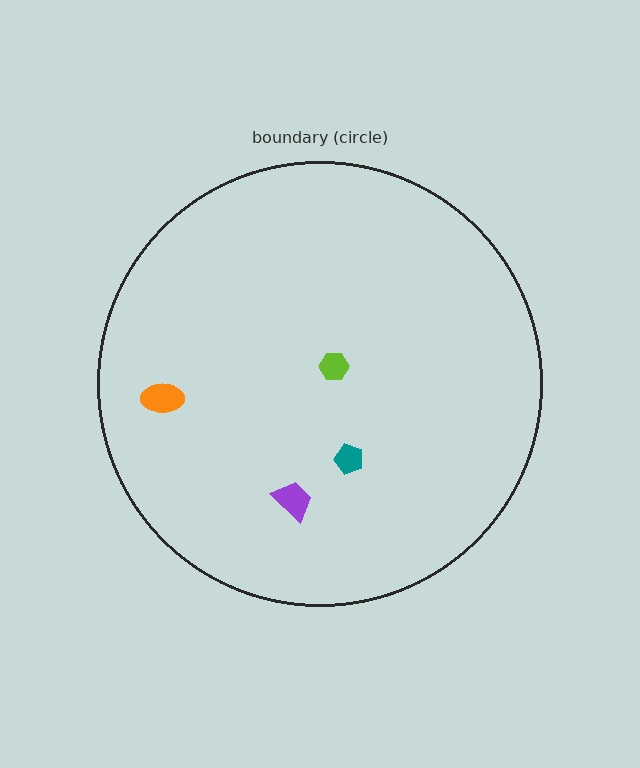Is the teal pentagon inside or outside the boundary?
Inside.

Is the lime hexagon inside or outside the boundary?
Inside.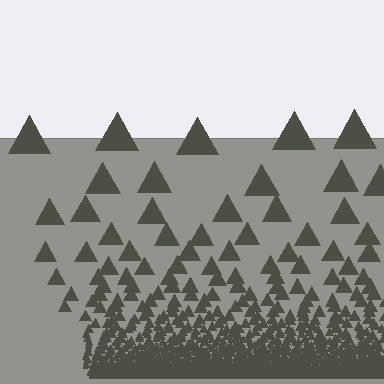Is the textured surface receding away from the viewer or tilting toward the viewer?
The surface appears to tilt toward the viewer. Texture elements get larger and sparser toward the top.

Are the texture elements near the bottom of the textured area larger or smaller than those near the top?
Smaller. The gradient is inverted — elements near the bottom are smaller and denser.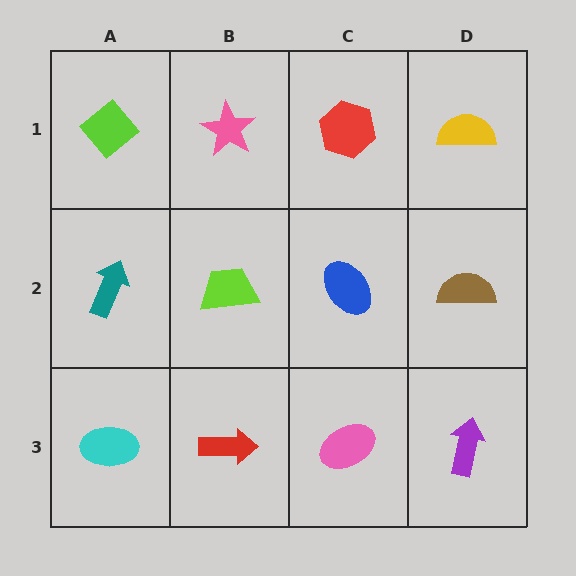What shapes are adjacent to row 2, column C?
A red hexagon (row 1, column C), a pink ellipse (row 3, column C), a lime trapezoid (row 2, column B), a brown semicircle (row 2, column D).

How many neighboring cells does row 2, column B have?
4.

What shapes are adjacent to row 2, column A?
A lime diamond (row 1, column A), a cyan ellipse (row 3, column A), a lime trapezoid (row 2, column B).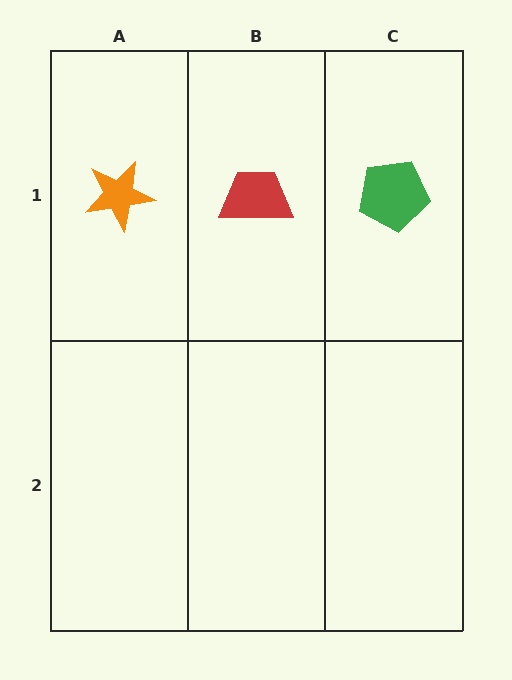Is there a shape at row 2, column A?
No, that cell is empty.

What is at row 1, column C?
A green pentagon.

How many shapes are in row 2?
0 shapes.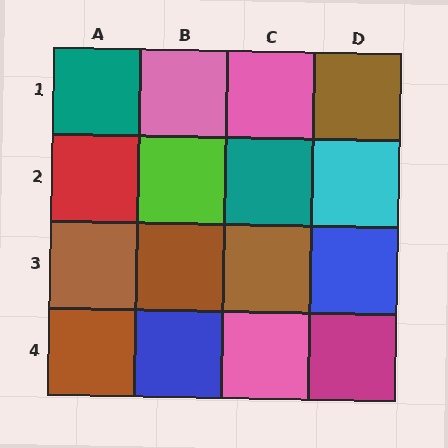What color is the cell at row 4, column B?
Blue.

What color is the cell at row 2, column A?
Red.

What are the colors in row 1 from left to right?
Teal, pink, pink, brown.